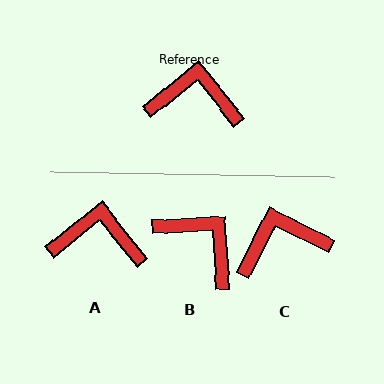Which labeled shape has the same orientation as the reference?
A.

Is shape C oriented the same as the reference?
No, it is off by about 24 degrees.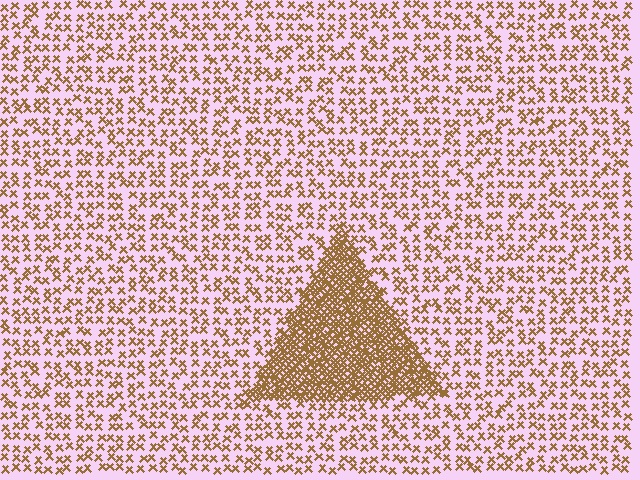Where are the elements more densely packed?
The elements are more densely packed inside the triangle boundary.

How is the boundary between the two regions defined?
The boundary is defined by a change in element density (approximately 3.2x ratio). All elements are the same color, size, and shape.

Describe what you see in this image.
The image contains small brown elements arranged at two different densities. A triangle-shaped region is visible where the elements are more densely packed than the surrounding area.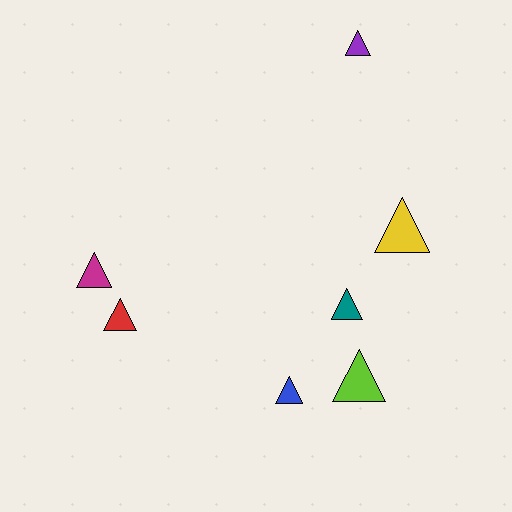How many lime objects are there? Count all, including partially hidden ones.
There is 1 lime object.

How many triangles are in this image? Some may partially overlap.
There are 7 triangles.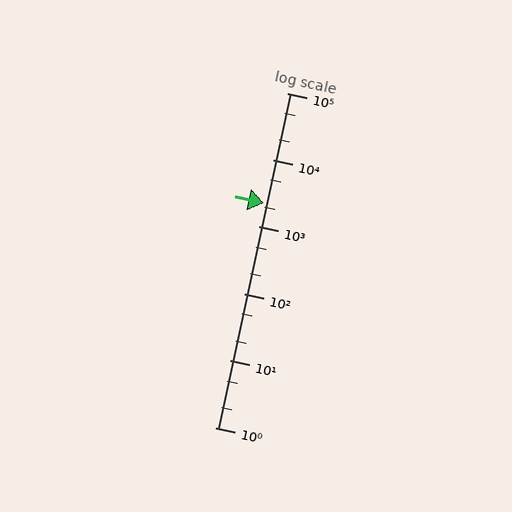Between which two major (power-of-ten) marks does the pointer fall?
The pointer is between 1000 and 10000.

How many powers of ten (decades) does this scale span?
The scale spans 5 decades, from 1 to 100000.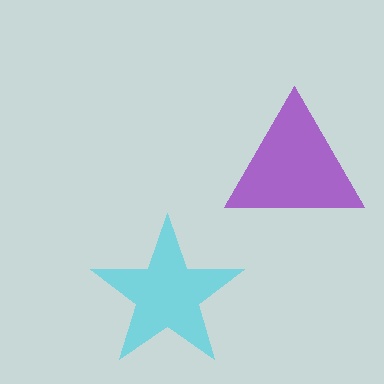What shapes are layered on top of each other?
The layered shapes are: a purple triangle, a cyan star.